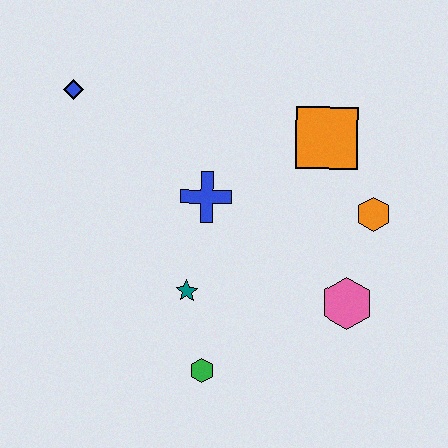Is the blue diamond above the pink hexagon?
Yes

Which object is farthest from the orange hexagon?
The blue diamond is farthest from the orange hexagon.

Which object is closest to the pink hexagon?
The orange hexagon is closest to the pink hexagon.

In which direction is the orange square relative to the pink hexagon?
The orange square is above the pink hexagon.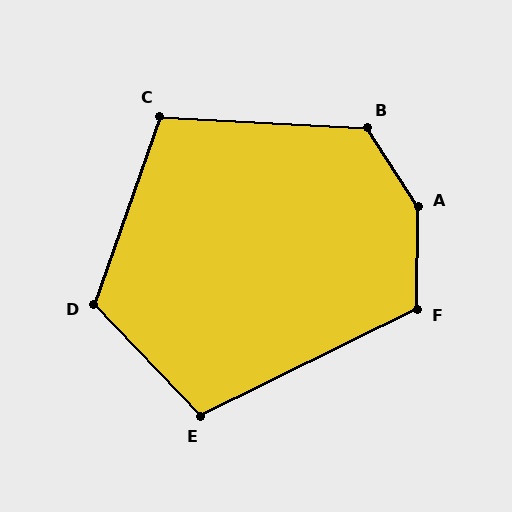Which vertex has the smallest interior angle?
C, at approximately 106 degrees.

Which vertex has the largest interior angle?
A, at approximately 146 degrees.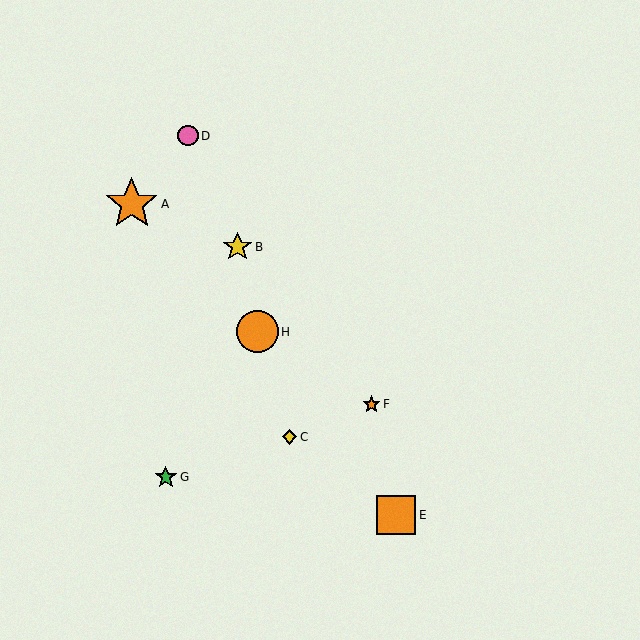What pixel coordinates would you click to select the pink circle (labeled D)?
Click at (188, 136) to select the pink circle D.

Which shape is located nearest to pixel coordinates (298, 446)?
The yellow diamond (labeled C) at (290, 437) is nearest to that location.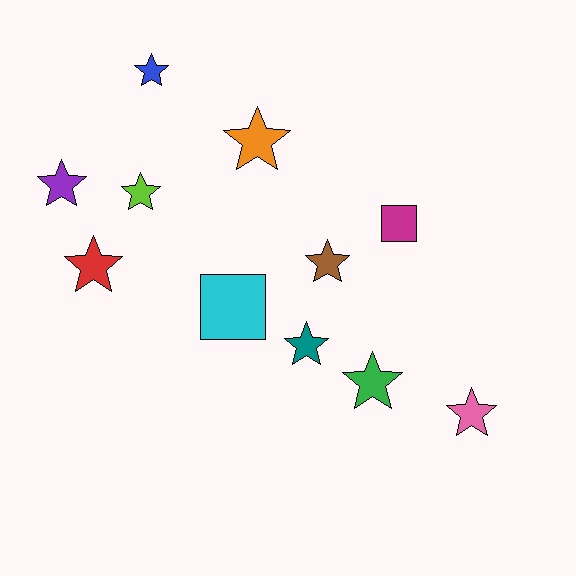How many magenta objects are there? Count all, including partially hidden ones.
There is 1 magenta object.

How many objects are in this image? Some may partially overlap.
There are 11 objects.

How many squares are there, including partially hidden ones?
There are 2 squares.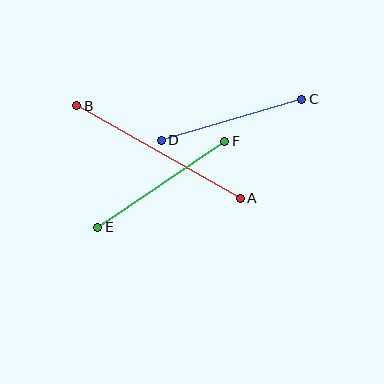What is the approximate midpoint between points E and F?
The midpoint is at approximately (161, 184) pixels.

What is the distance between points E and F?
The distance is approximately 153 pixels.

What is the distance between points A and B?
The distance is approximately 188 pixels.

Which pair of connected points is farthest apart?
Points A and B are farthest apart.